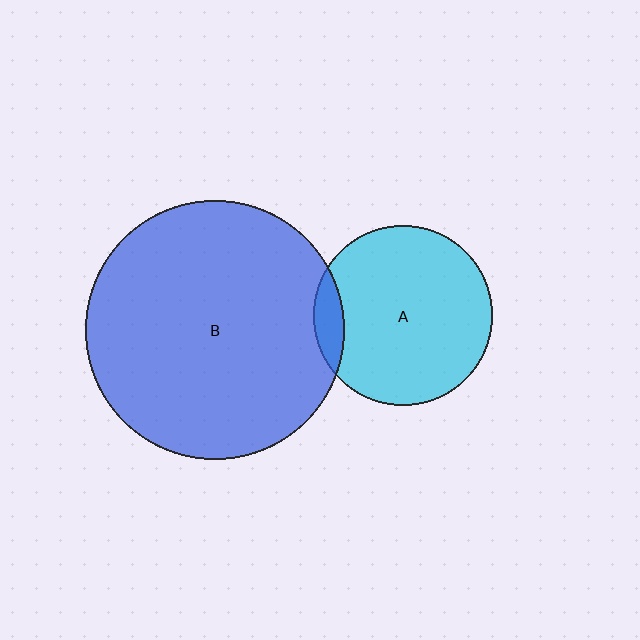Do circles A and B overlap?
Yes.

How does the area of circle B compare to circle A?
Approximately 2.1 times.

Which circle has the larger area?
Circle B (blue).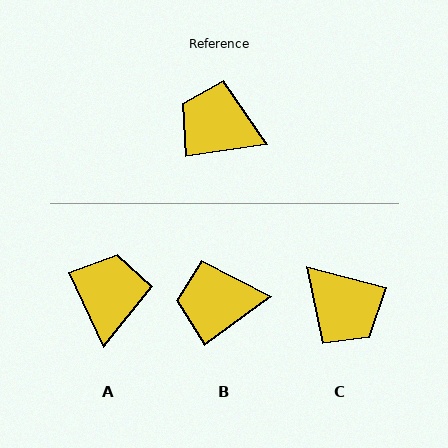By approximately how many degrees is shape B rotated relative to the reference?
Approximately 28 degrees counter-clockwise.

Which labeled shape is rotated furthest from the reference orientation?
C, about 157 degrees away.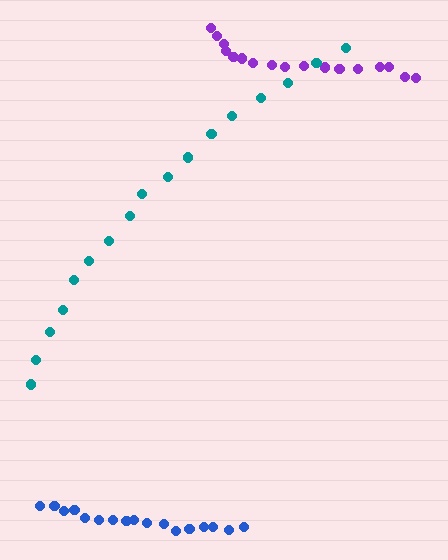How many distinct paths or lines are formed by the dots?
There are 3 distinct paths.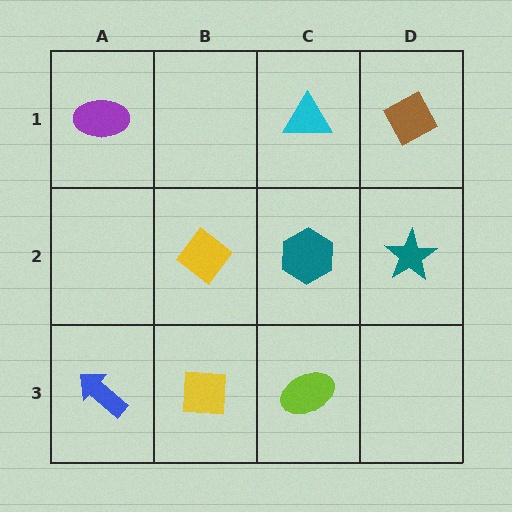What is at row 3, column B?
A yellow square.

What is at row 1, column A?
A purple ellipse.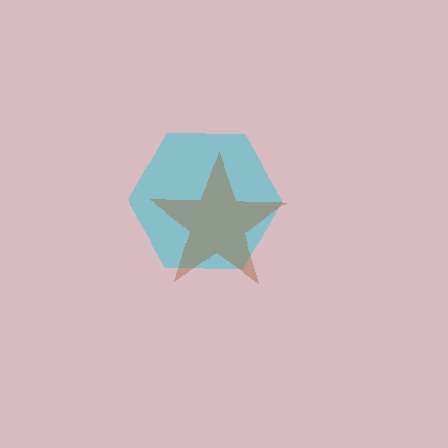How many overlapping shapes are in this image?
There are 2 overlapping shapes in the image.